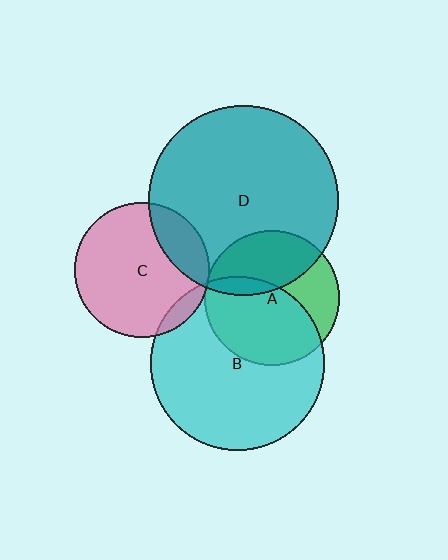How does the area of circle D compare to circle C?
Approximately 2.0 times.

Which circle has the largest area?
Circle D (teal).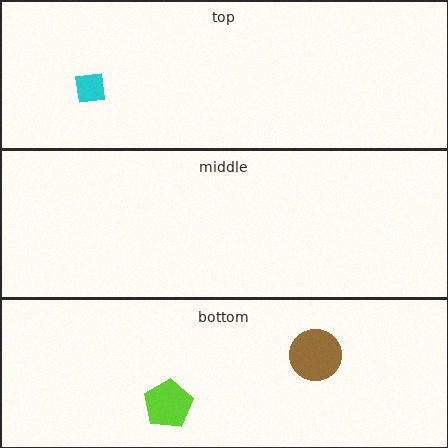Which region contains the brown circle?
The bottom region.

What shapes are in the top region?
The cyan square.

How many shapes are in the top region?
1.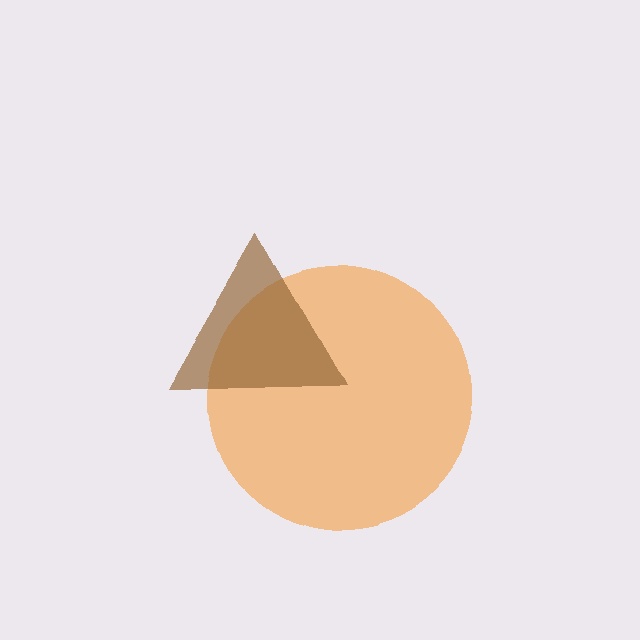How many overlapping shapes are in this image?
There are 2 overlapping shapes in the image.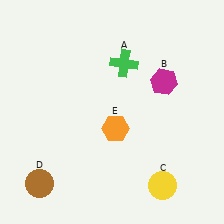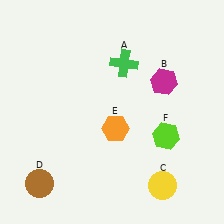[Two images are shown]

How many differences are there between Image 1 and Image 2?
There is 1 difference between the two images.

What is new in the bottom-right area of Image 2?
A lime hexagon (F) was added in the bottom-right area of Image 2.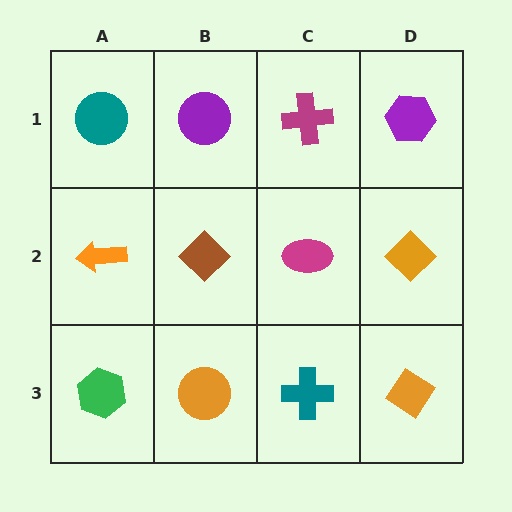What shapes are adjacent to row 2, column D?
A purple hexagon (row 1, column D), an orange diamond (row 3, column D), a magenta ellipse (row 2, column C).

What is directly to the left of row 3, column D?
A teal cross.